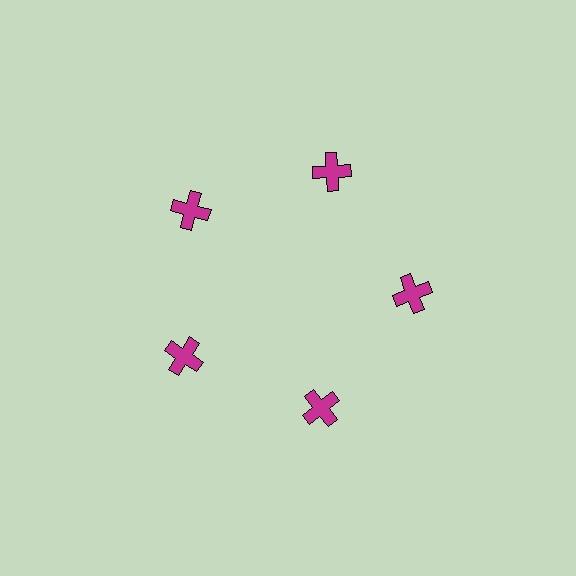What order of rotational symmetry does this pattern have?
This pattern has 5-fold rotational symmetry.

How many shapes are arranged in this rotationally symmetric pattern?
There are 5 shapes, arranged in 5 groups of 1.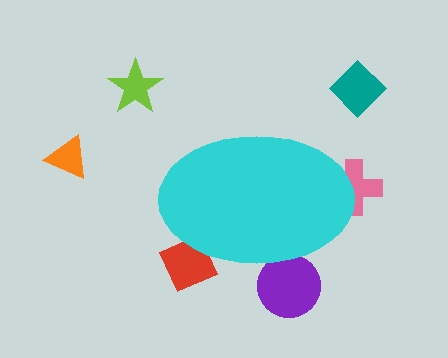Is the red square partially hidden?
Yes, the red square is partially hidden behind the cyan ellipse.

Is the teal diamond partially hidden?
No, the teal diamond is fully visible.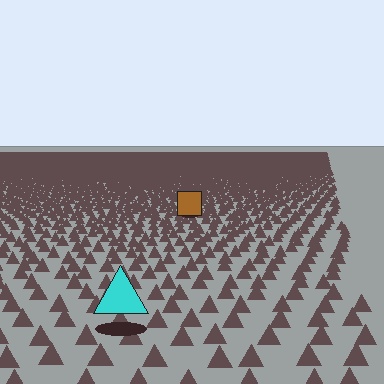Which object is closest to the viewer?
The cyan triangle is closest. The texture marks near it are larger and more spread out.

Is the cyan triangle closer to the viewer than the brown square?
Yes. The cyan triangle is closer — you can tell from the texture gradient: the ground texture is coarser near it.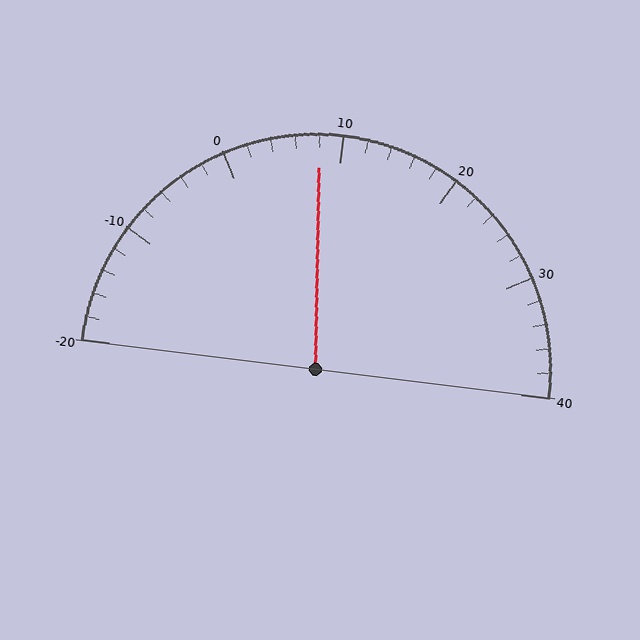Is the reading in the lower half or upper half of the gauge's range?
The reading is in the lower half of the range (-20 to 40).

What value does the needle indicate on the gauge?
The needle indicates approximately 8.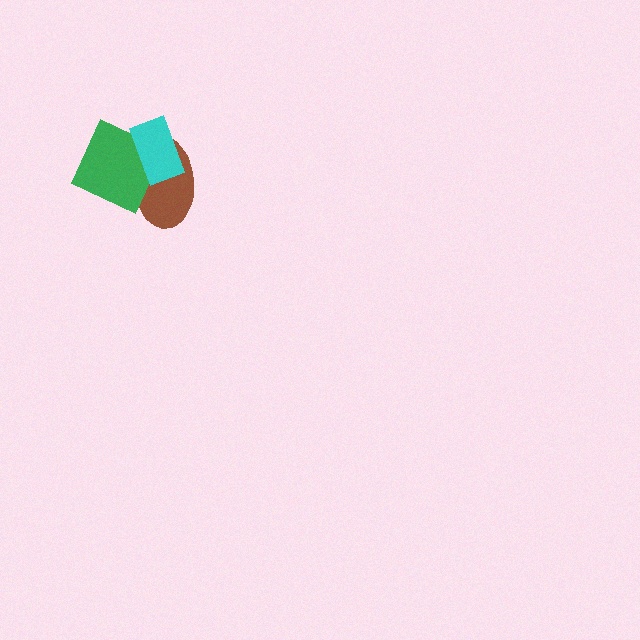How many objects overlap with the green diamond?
2 objects overlap with the green diamond.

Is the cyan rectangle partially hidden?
No, no other shape covers it.